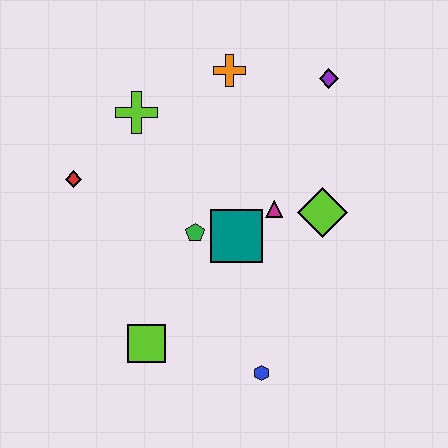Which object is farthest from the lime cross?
The blue hexagon is farthest from the lime cross.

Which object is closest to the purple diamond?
The orange cross is closest to the purple diamond.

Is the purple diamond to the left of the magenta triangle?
No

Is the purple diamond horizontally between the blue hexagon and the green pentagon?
No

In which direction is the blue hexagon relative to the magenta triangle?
The blue hexagon is below the magenta triangle.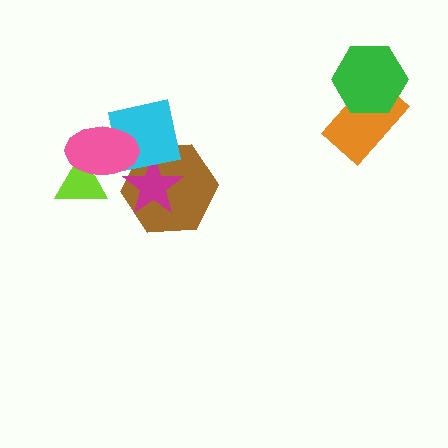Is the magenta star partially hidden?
Yes, it is partially covered by another shape.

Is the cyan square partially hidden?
Yes, it is partially covered by another shape.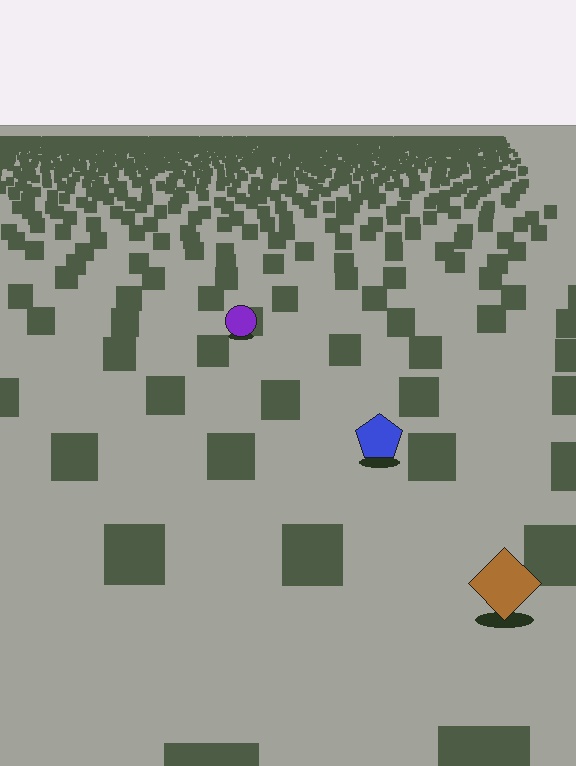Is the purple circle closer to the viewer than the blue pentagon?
No. The blue pentagon is closer — you can tell from the texture gradient: the ground texture is coarser near it.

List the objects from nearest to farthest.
From nearest to farthest: the brown diamond, the blue pentagon, the purple circle.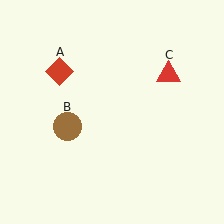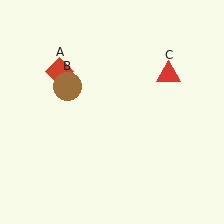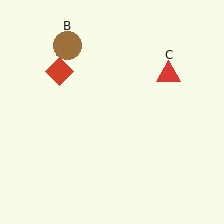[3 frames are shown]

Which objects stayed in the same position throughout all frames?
Red diamond (object A) and red triangle (object C) remained stationary.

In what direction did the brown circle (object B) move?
The brown circle (object B) moved up.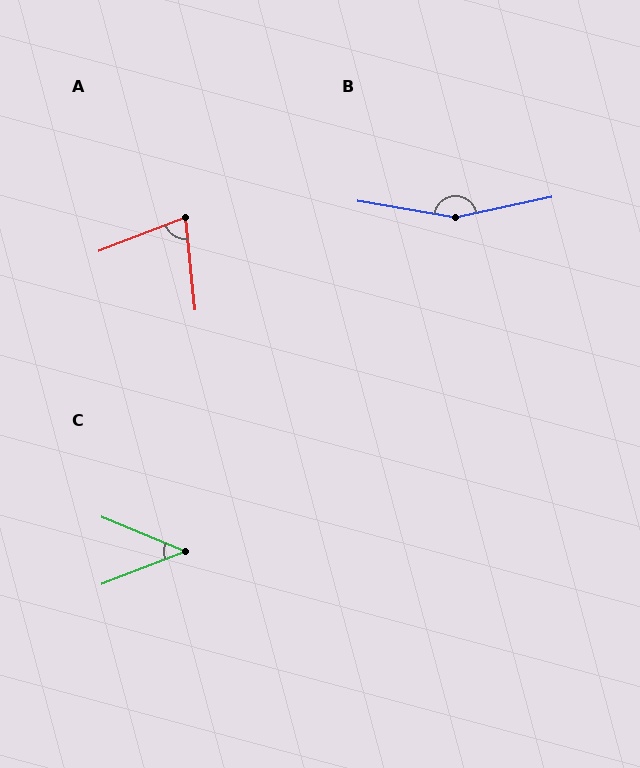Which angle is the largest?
B, at approximately 159 degrees.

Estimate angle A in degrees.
Approximately 75 degrees.